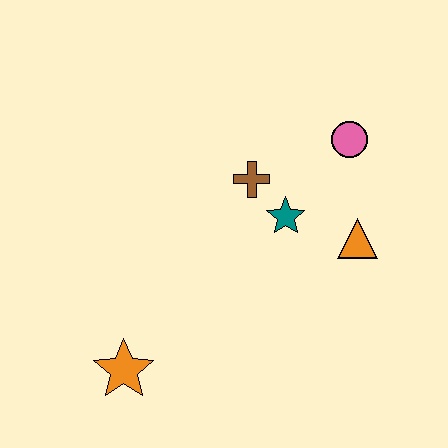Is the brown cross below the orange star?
No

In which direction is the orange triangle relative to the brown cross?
The orange triangle is to the right of the brown cross.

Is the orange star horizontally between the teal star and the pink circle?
No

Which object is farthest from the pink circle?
The orange star is farthest from the pink circle.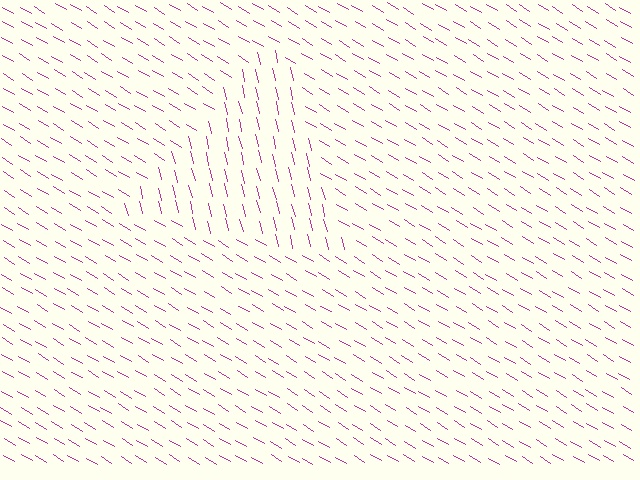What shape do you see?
I see a triangle.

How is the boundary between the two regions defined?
The boundary is defined purely by a change in line orientation (approximately 45 degrees difference). All lines are the same color and thickness.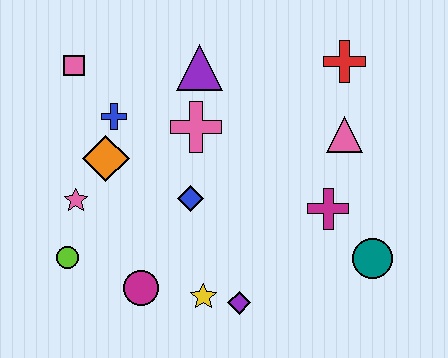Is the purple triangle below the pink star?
No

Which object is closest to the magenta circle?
The yellow star is closest to the magenta circle.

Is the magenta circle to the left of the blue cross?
No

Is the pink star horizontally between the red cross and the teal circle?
No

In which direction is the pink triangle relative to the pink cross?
The pink triangle is to the right of the pink cross.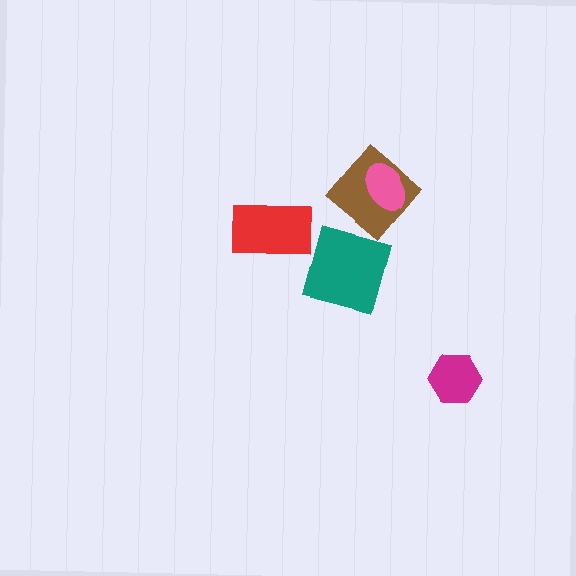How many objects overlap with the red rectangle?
0 objects overlap with the red rectangle.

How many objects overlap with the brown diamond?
1 object overlaps with the brown diamond.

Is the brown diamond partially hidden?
Yes, it is partially covered by another shape.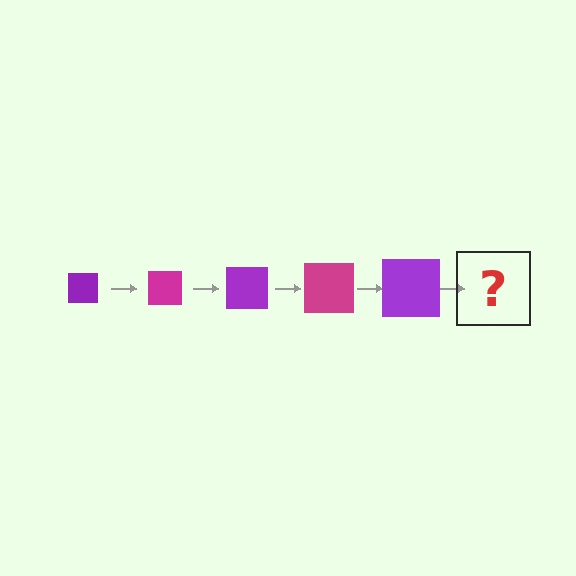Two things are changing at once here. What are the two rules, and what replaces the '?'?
The two rules are that the square grows larger each step and the color cycles through purple and magenta. The '?' should be a magenta square, larger than the previous one.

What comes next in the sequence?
The next element should be a magenta square, larger than the previous one.